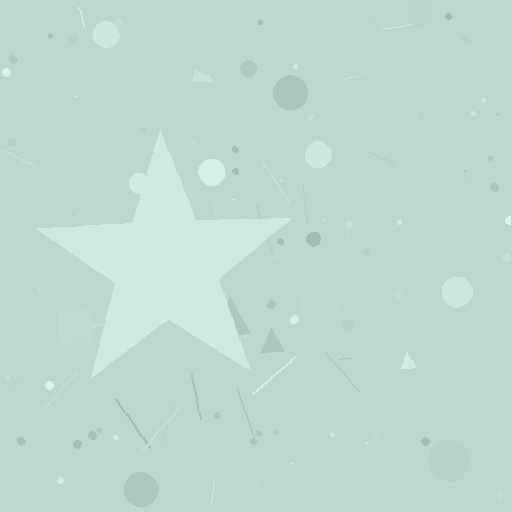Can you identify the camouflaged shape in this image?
The camouflaged shape is a star.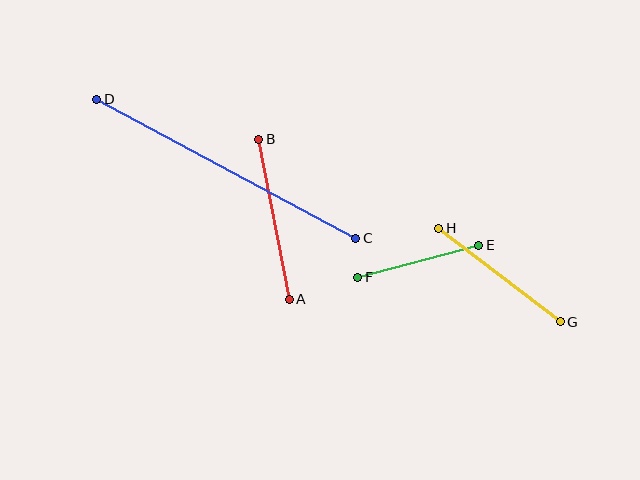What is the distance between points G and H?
The distance is approximately 153 pixels.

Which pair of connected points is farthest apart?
Points C and D are farthest apart.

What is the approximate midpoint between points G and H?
The midpoint is at approximately (500, 275) pixels.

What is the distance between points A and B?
The distance is approximately 163 pixels.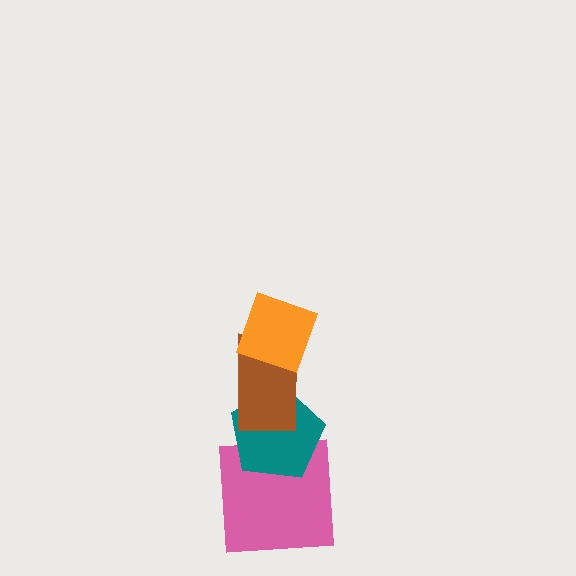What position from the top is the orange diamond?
The orange diamond is 1st from the top.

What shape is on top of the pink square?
The teal pentagon is on top of the pink square.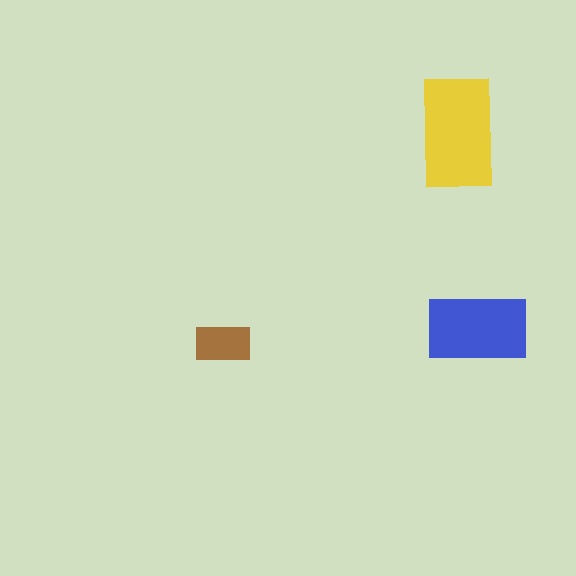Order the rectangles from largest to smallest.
the yellow one, the blue one, the brown one.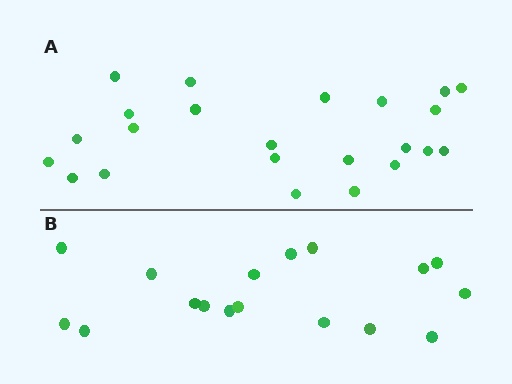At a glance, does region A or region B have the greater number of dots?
Region A (the top region) has more dots.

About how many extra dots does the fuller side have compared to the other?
Region A has about 6 more dots than region B.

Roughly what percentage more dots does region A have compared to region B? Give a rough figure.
About 35% more.